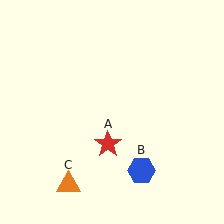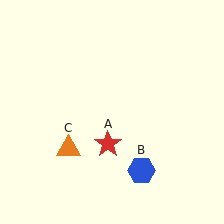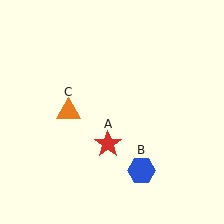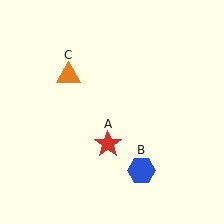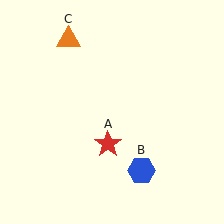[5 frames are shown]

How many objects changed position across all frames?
1 object changed position: orange triangle (object C).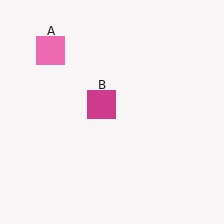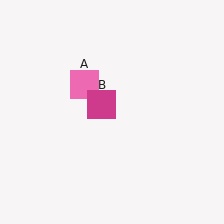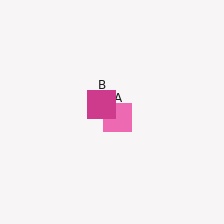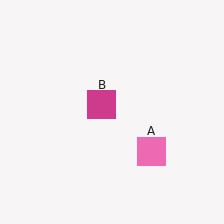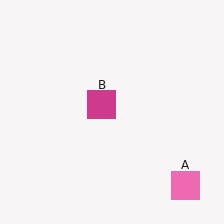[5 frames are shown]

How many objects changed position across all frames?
1 object changed position: pink square (object A).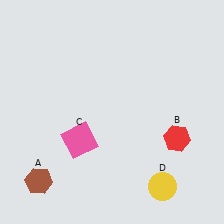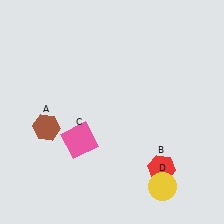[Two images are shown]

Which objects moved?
The objects that moved are: the brown hexagon (A), the red hexagon (B).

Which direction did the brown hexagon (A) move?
The brown hexagon (A) moved up.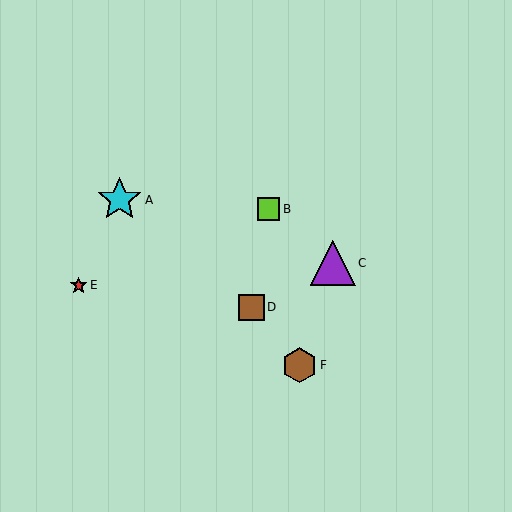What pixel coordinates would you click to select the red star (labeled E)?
Click at (79, 285) to select the red star E.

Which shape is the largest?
The purple triangle (labeled C) is the largest.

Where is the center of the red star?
The center of the red star is at (79, 285).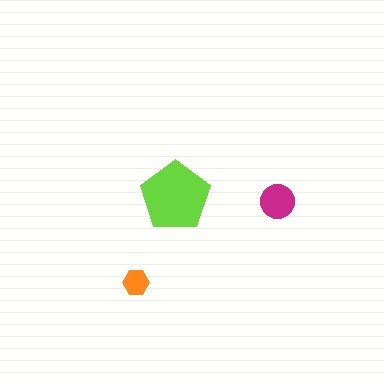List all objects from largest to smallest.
The lime pentagon, the magenta circle, the orange hexagon.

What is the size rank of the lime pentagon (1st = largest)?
1st.